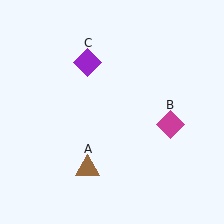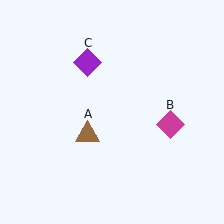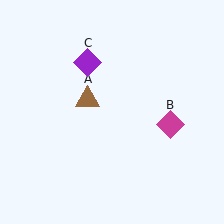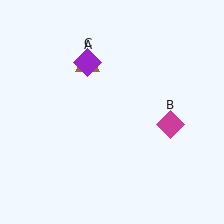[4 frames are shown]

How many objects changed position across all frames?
1 object changed position: brown triangle (object A).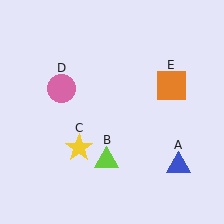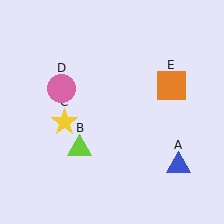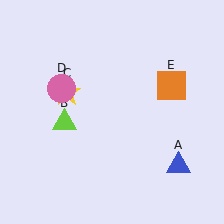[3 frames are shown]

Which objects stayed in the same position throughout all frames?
Blue triangle (object A) and pink circle (object D) and orange square (object E) remained stationary.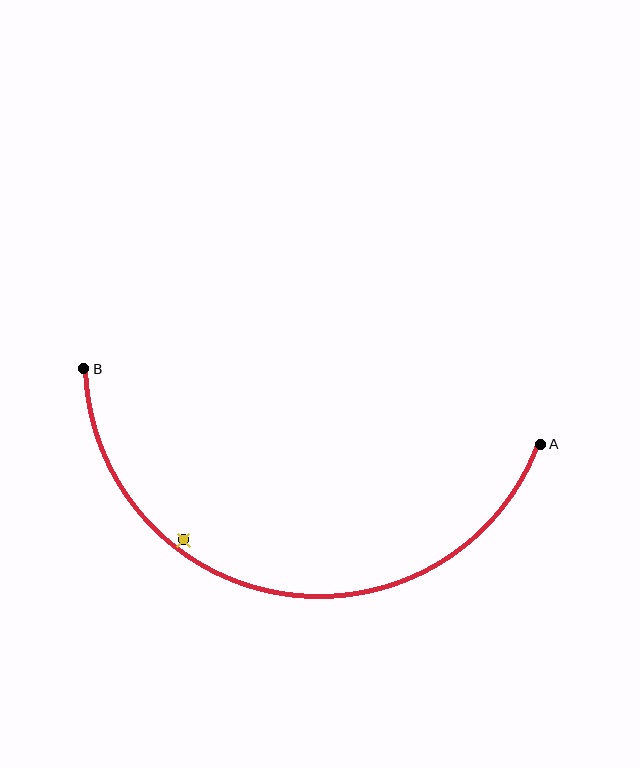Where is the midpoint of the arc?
The arc midpoint is the point on the curve farthest from the straight line joining A and B. It sits below that line.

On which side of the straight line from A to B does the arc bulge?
The arc bulges below the straight line connecting A and B.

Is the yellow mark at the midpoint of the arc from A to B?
No — the yellow mark does not lie on the arc at all. It sits slightly inside the curve.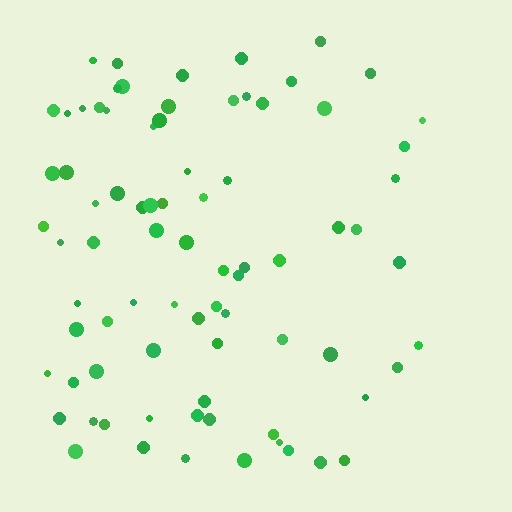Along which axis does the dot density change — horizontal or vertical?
Horizontal.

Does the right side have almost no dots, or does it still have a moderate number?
Still a moderate number, just noticeably fewer than the left.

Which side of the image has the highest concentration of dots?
The left.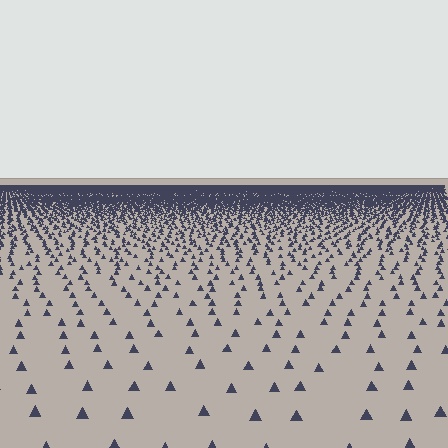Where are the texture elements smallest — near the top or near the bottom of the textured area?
Near the top.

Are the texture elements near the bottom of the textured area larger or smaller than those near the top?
Larger. Near the bottom, elements are closer to the viewer and appear at a bigger on-screen size.